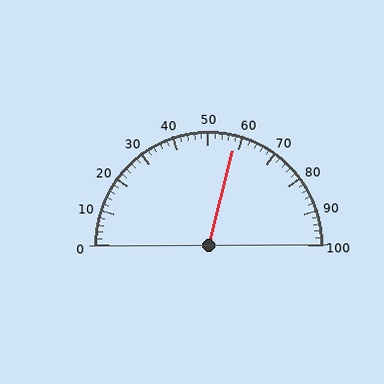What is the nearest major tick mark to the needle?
The nearest major tick mark is 60.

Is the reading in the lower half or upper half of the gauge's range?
The reading is in the upper half of the range (0 to 100).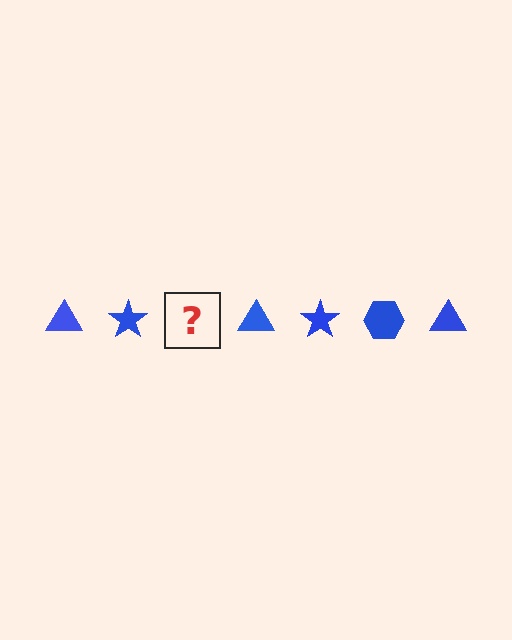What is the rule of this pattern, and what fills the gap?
The rule is that the pattern cycles through triangle, star, hexagon shapes in blue. The gap should be filled with a blue hexagon.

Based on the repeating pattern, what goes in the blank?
The blank should be a blue hexagon.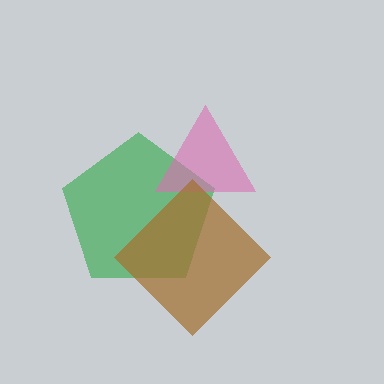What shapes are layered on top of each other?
The layered shapes are: a green pentagon, a pink triangle, a brown diamond.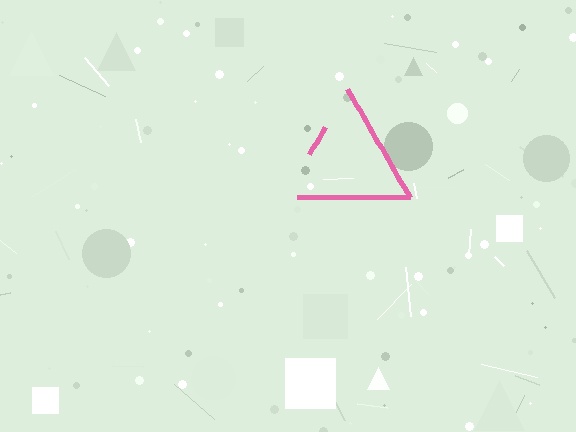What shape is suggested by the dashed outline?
The dashed outline suggests a triangle.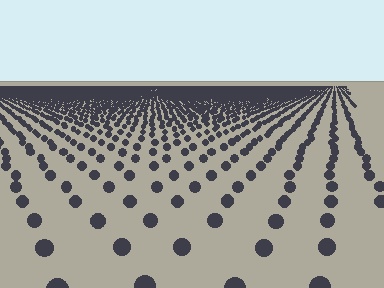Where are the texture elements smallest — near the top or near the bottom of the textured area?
Near the top.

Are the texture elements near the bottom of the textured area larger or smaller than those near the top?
Larger. Near the bottom, elements are closer to the viewer and appear at a bigger on-screen size.